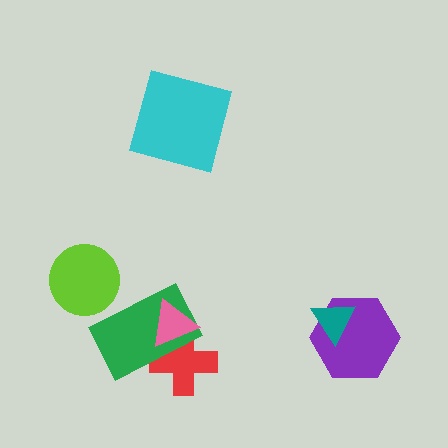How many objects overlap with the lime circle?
0 objects overlap with the lime circle.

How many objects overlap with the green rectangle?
2 objects overlap with the green rectangle.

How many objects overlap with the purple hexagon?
1 object overlaps with the purple hexagon.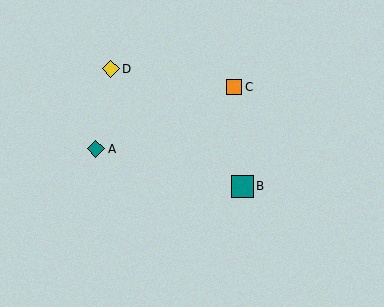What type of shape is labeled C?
Shape C is an orange square.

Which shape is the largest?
The teal square (labeled B) is the largest.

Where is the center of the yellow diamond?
The center of the yellow diamond is at (111, 69).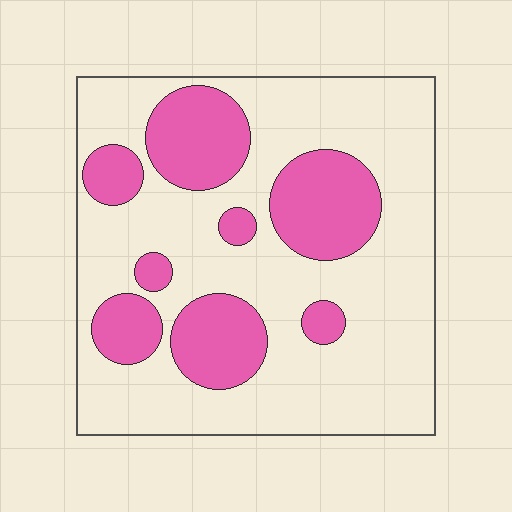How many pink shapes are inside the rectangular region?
8.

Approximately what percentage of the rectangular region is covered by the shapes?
Approximately 30%.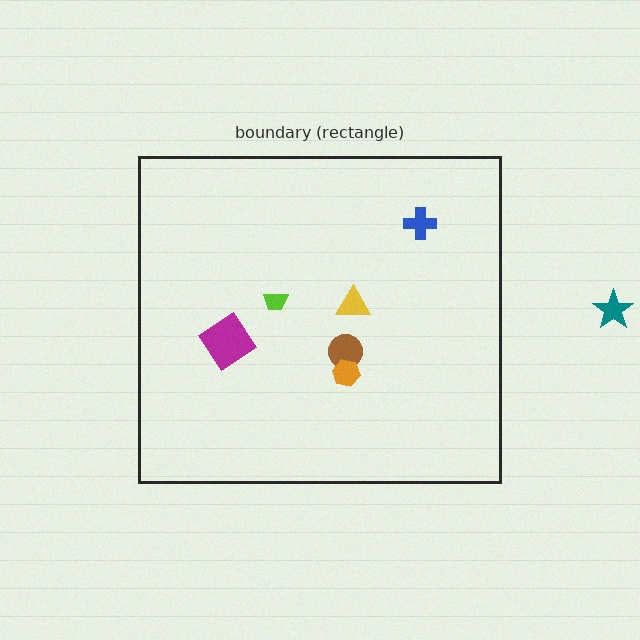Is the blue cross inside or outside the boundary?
Inside.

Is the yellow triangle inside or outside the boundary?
Inside.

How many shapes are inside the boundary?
6 inside, 1 outside.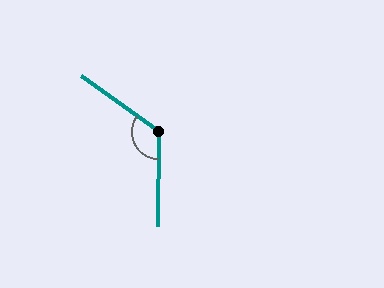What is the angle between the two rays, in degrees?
Approximately 126 degrees.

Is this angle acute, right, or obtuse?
It is obtuse.